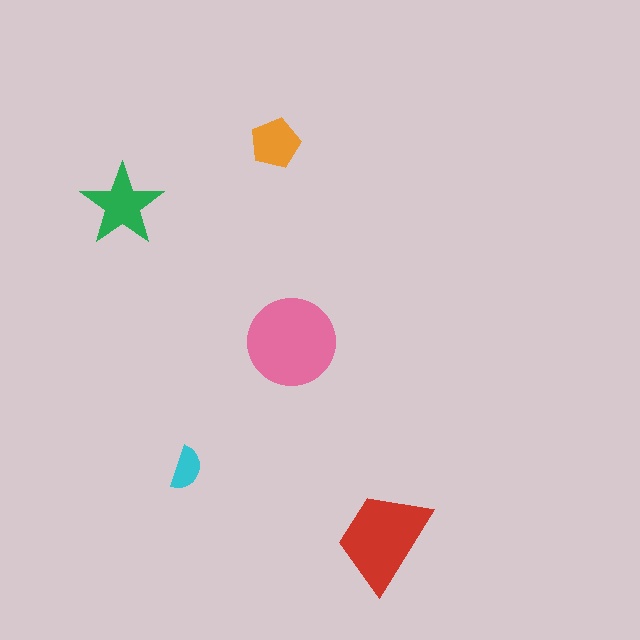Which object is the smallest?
The cyan semicircle.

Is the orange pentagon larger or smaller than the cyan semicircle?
Larger.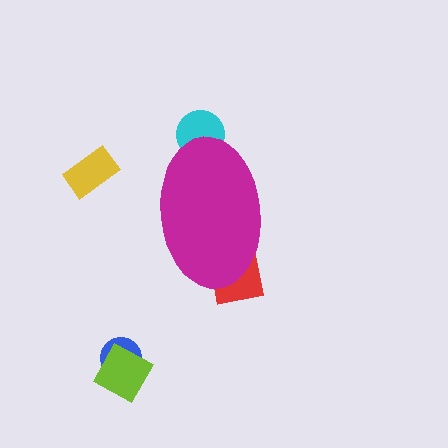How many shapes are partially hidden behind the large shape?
2 shapes are partially hidden.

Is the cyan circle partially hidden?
Yes, the cyan circle is partially hidden behind the magenta ellipse.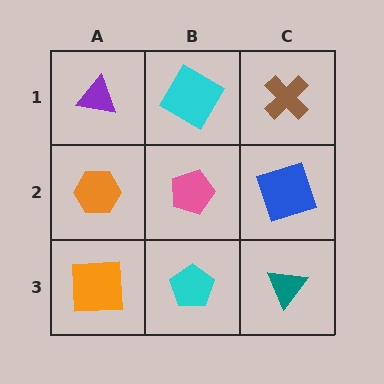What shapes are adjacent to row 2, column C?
A brown cross (row 1, column C), a teal triangle (row 3, column C), a pink pentagon (row 2, column B).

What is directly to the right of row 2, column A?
A pink pentagon.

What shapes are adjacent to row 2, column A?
A purple triangle (row 1, column A), an orange square (row 3, column A), a pink pentagon (row 2, column B).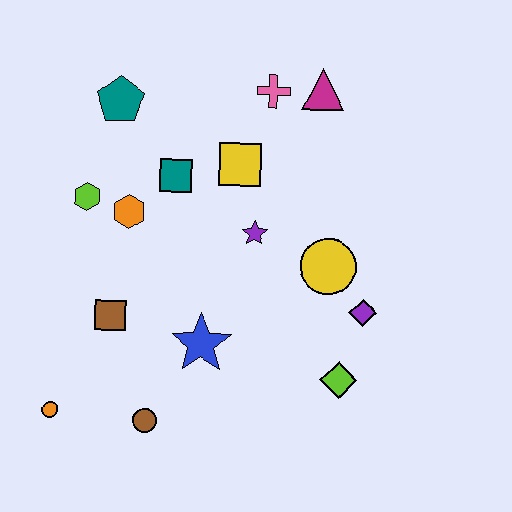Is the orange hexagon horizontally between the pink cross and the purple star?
No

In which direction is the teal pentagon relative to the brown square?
The teal pentagon is above the brown square.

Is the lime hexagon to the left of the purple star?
Yes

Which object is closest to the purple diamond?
The yellow circle is closest to the purple diamond.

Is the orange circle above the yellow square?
No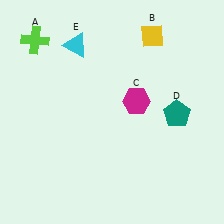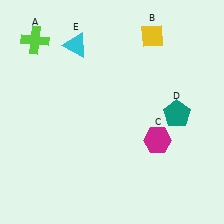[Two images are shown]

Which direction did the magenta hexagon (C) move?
The magenta hexagon (C) moved down.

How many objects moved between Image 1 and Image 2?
1 object moved between the two images.